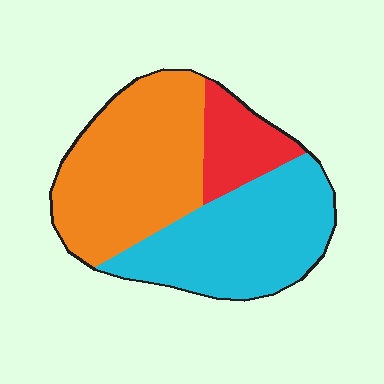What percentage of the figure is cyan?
Cyan covers around 40% of the figure.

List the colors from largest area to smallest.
From largest to smallest: orange, cyan, red.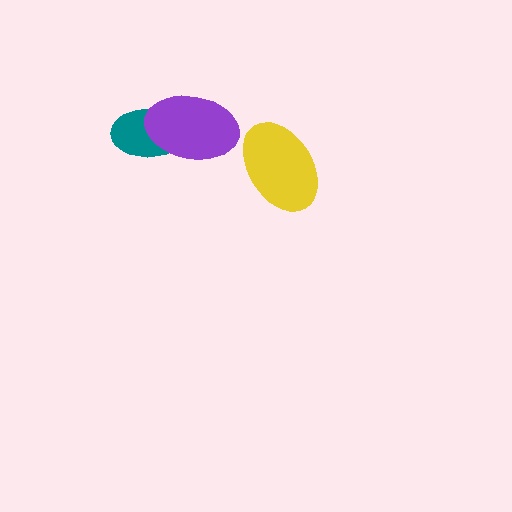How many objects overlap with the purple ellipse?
1 object overlaps with the purple ellipse.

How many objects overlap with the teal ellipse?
1 object overlaps with the teal ellipse.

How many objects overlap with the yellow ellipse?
0 objects overlap with the yellow ellipse.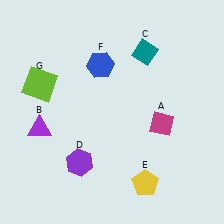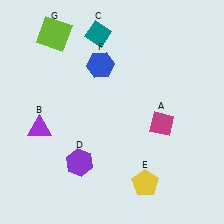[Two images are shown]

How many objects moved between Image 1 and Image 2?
2 objects moved between the two images.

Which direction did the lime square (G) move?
The lime square (G) moved up.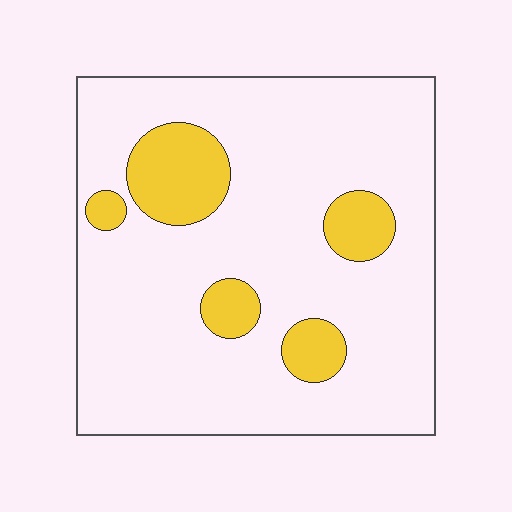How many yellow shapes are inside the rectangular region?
5.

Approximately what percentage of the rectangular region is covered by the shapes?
Approximately 15%.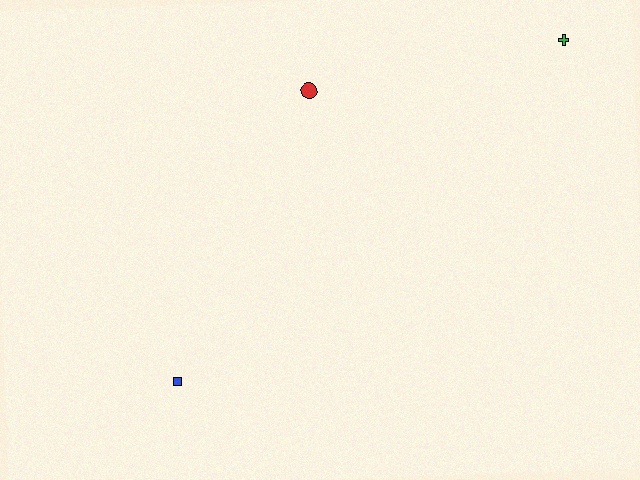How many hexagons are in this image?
There are no hexagons.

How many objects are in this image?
There are 3 objects.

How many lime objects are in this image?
There are no lime objects.